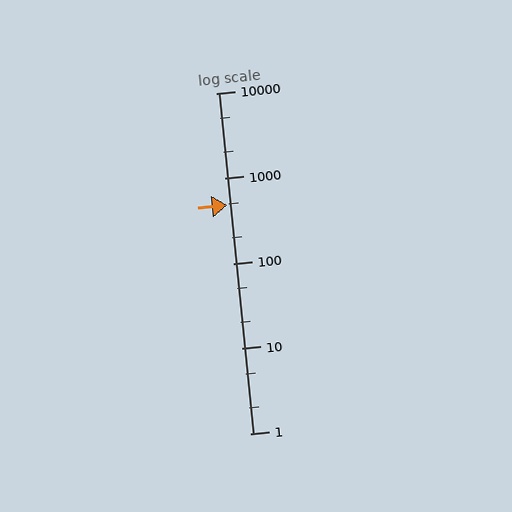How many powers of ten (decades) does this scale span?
The scale spans 4 decades, from 1 to 10000.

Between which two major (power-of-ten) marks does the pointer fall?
The pointer is between 100 and 1000.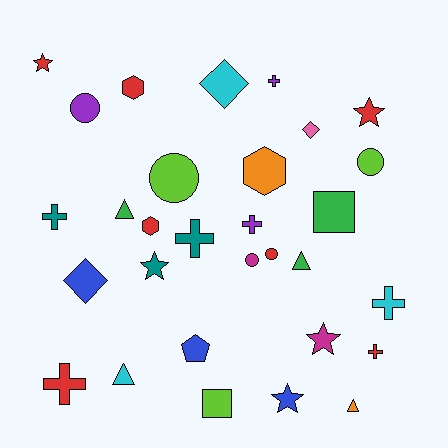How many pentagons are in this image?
There is 1 pentagon.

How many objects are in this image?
There are 30 objects.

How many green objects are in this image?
There are 3 green objects.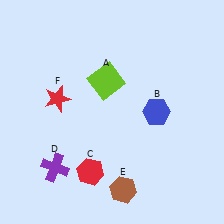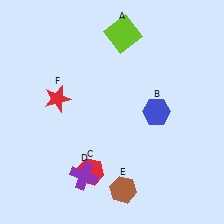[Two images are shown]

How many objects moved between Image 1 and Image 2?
2 objects moved between the two images.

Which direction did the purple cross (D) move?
The purple cross (D) moved right.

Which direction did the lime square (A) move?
The lime square (A) moved up.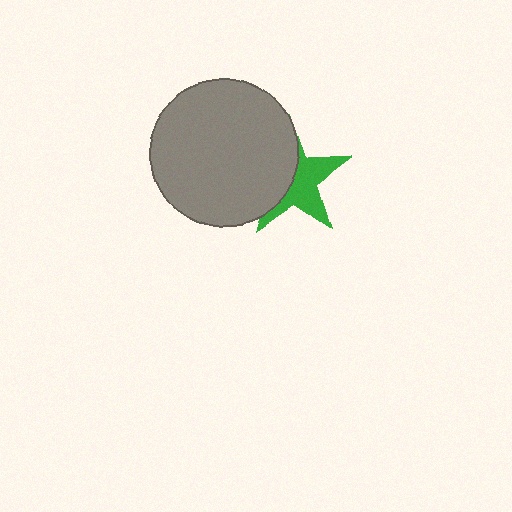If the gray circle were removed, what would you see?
You would see the complete green star.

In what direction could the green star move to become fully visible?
The green star could move right. That would shift it out from behind the gray circle entirely.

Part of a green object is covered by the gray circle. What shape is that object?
It is a star.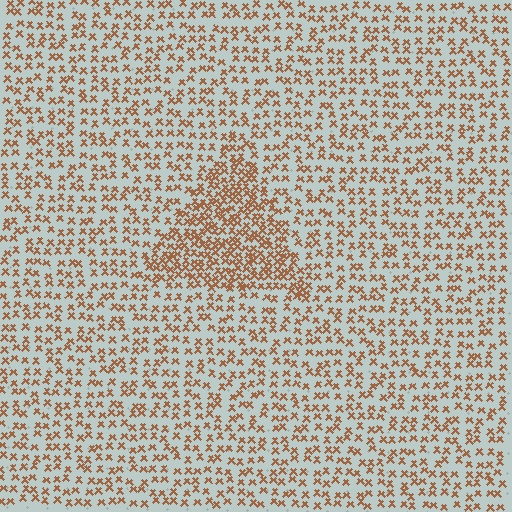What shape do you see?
I see a triangle.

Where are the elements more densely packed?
The elements are more densely packed inside the triangle boundary.